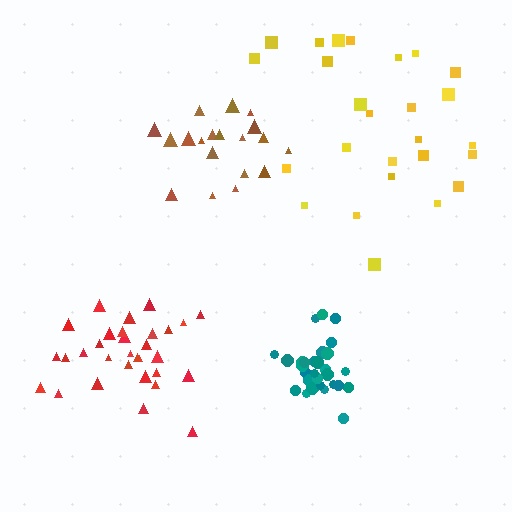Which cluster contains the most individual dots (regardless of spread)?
Teal (32).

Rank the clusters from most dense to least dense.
teal, red, brown, yellow.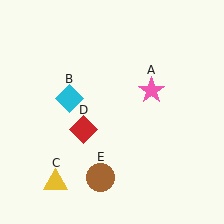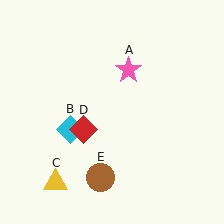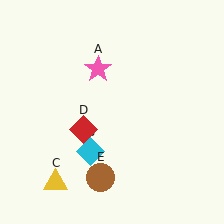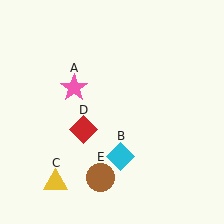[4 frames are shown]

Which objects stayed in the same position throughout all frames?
Yellow triangle (object C) and red diamond (object D) and brown circle (object E) remained stationary.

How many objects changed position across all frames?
2 objects changed position: pink star (object A), cyan diamond (object B).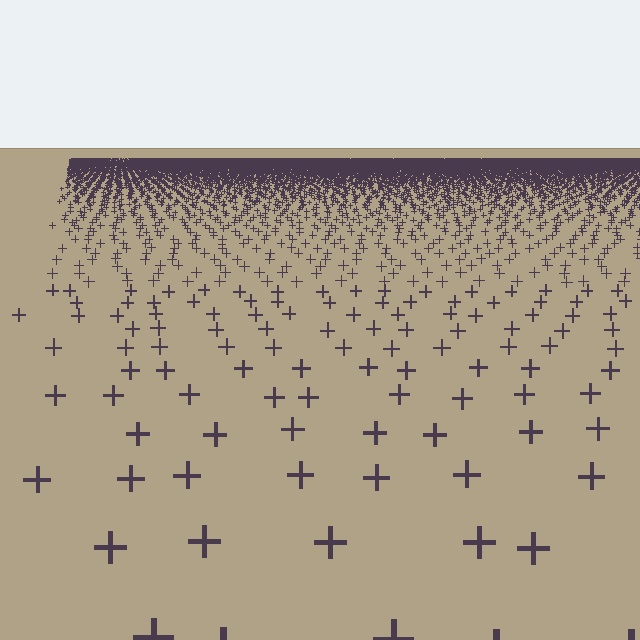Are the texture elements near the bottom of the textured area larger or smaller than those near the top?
Larger. Near the bottom, elements are closer to the viewer and appear at a bigger on-screen size.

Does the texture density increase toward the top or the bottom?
Density increases toward the top.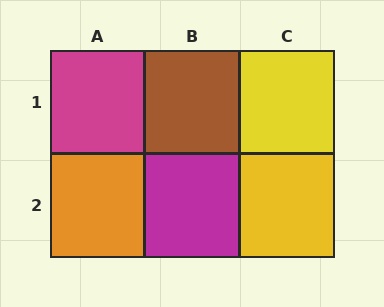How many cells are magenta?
2 cells are magenta.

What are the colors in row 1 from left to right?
Magenta, brown, yellow.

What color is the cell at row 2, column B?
Magenta.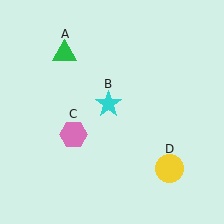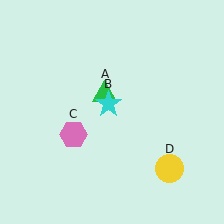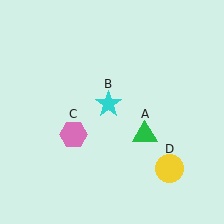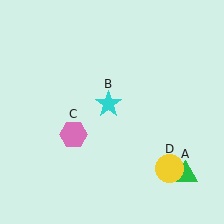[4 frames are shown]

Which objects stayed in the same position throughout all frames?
Cyan star (object B) and pink hexagon (object C) and yellow circle (object D) remained stationary.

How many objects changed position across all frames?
1 object changed position: green triangle (object A).